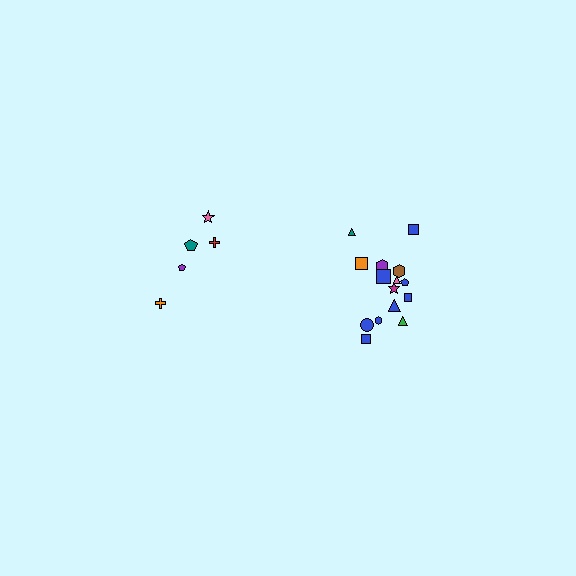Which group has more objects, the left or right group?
The right group.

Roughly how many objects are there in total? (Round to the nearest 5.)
Roughly 20 objects in total.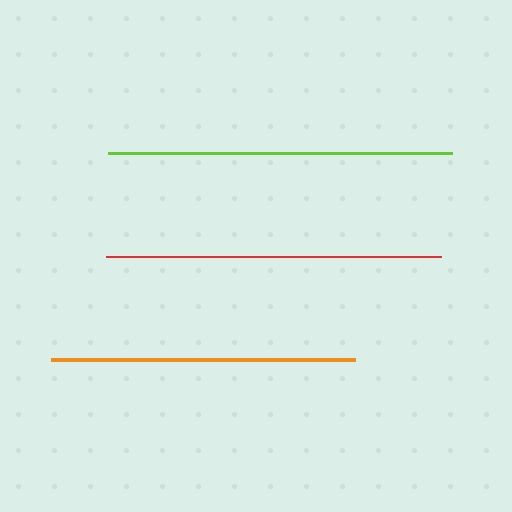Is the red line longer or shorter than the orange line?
The red line is longer than the orange line.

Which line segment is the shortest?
The orange line is the shortest at approximately 304 pixels.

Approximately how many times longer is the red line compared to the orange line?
The red line is approximately 1.1 times the length of the orange line.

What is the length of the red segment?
The red segment is approximately 335 pixels long.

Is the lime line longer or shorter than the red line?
The lime line is longer than the red line.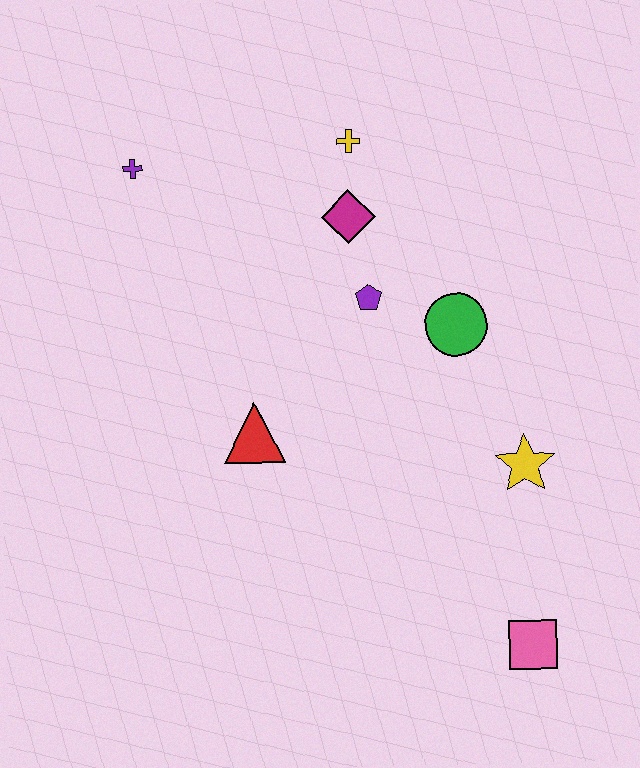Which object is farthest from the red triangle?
The pink square is farthest from the red triangle.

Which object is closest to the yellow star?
The green circle is closest to the yellow star.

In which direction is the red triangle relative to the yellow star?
The red triangle is to the left of the yellow star.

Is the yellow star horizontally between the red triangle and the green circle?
No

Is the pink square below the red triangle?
Yes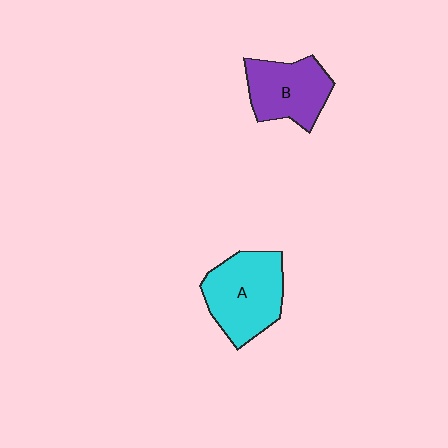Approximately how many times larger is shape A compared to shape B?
Approximately 1.2 times.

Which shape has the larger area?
Shape A (cyan).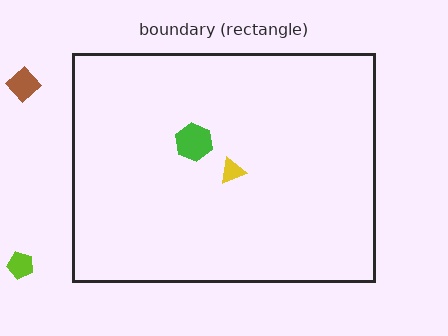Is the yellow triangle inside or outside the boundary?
Inside.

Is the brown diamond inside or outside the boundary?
Outside.